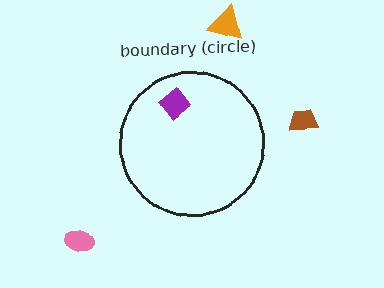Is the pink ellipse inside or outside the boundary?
Outside.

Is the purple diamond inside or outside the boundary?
Inside.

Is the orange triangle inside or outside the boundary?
Outside.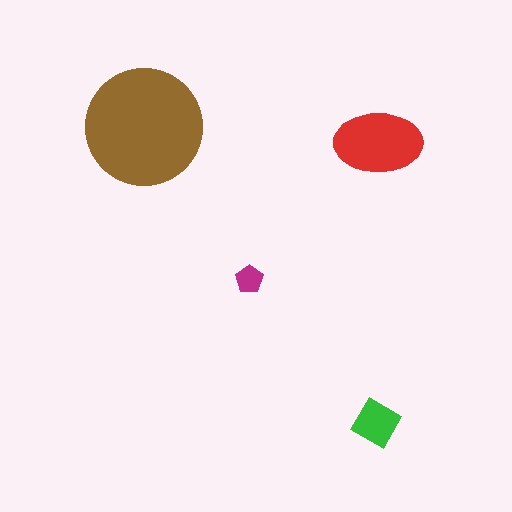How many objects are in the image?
There are 4 objects in the image.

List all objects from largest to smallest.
The brown circle, the red ellipse, the green diamond, the magenta pentagon.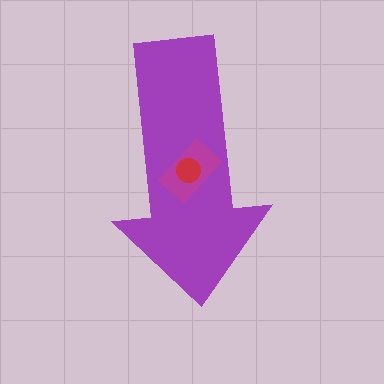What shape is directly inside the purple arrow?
The magenta rectangle.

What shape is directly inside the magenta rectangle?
The red circle.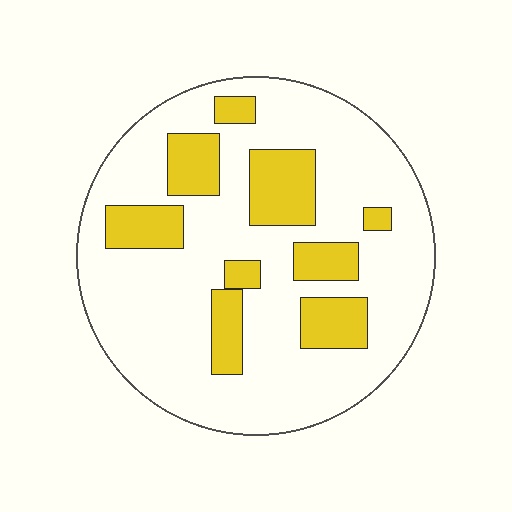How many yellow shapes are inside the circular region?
9.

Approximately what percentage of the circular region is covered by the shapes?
Approximately 25%.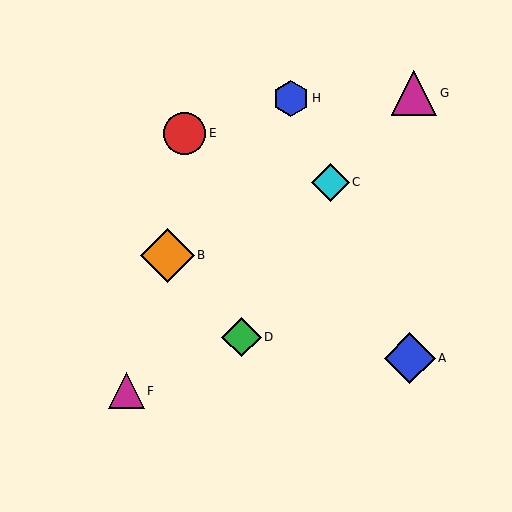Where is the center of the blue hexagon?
The center of the blue hexagon is at (291, 98).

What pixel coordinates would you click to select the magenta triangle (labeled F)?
Click at (126, 391) to select the magenta triangle F.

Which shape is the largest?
The orange diamond (labeled B) is the largest.